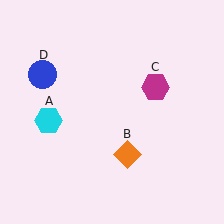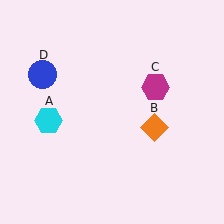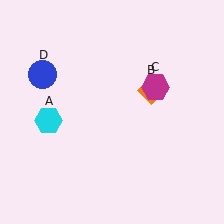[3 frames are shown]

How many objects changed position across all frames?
1 object changed position: orange diamond (object B).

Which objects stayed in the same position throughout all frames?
Cyan hexagon (object A) and magenta hexagon (object C) and blue circle (object D) remained stationary.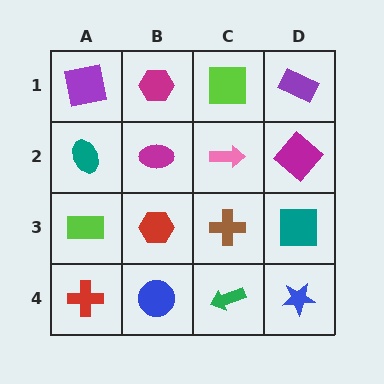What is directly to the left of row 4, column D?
A green arrow.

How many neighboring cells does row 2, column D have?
3.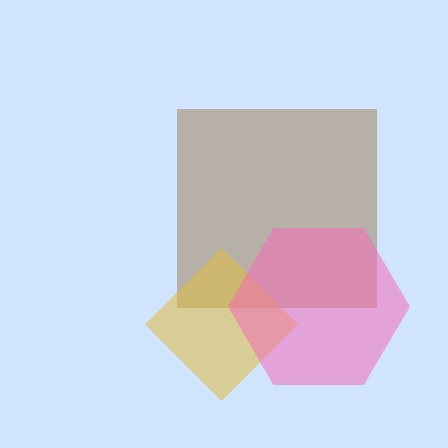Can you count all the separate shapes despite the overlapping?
Yes, there are 3 separate shapes.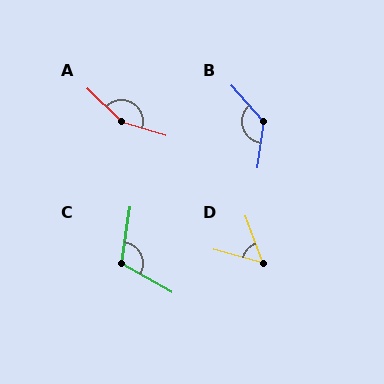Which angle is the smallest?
D, at approximately 54 degrees.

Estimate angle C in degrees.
Approximately 111 degrees.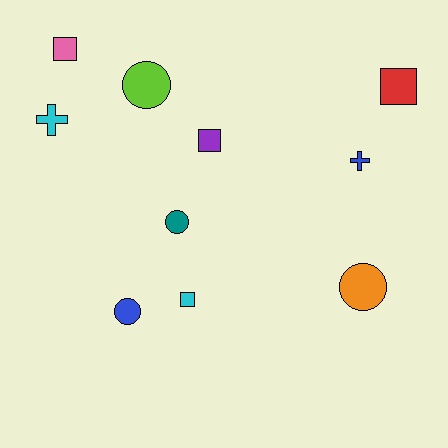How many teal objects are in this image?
There is 1 teal object.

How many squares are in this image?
There are 4 squares.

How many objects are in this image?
There are 10 objects.